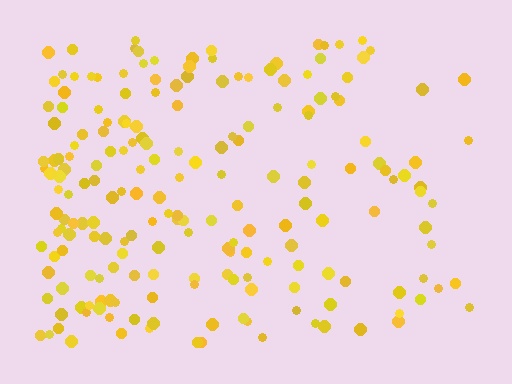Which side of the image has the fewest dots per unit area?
The right.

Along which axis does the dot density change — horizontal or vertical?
Horizontal.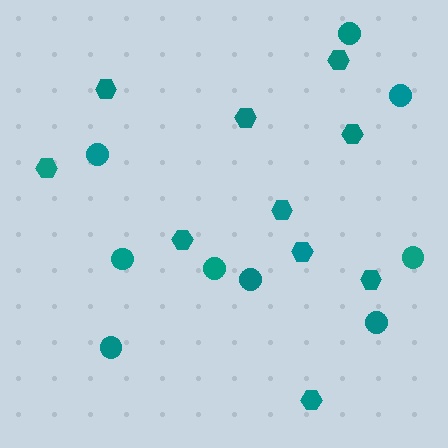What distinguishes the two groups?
There are 2 groups: one group of circles (9) and one group of hexagons (10).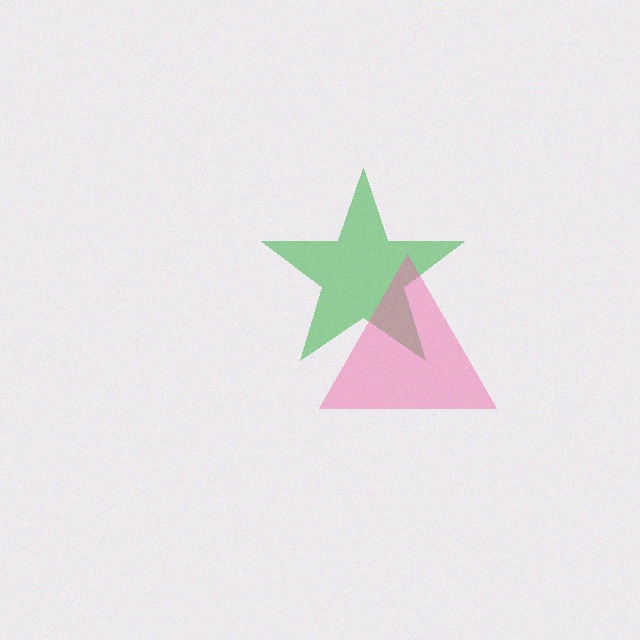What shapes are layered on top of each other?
The layered shapes are: a green star, a pink triangle.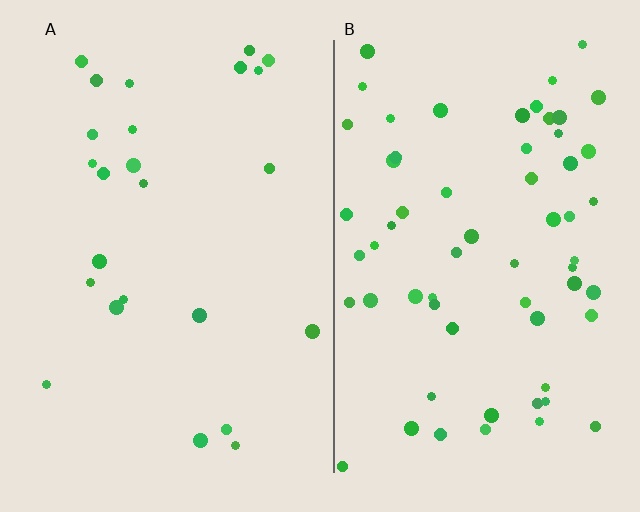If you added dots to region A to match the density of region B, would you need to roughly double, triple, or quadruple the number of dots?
Approximately triple.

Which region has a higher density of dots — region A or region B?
B (the right).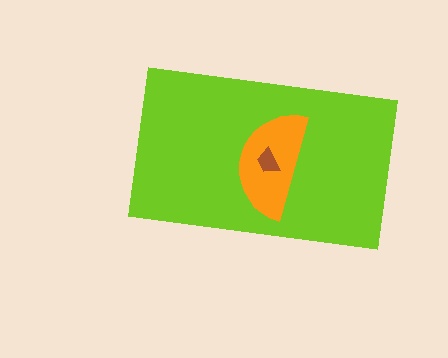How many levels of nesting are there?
3.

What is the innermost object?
The brown trapezoid.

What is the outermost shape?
The lime rectangle.